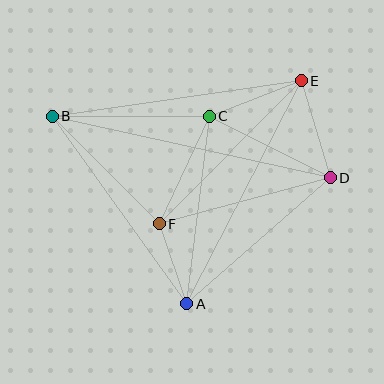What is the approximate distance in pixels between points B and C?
The distance between B and C is approximately 157 pixels.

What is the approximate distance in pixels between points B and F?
The distance between B and F is approximately 152 pixels.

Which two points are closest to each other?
Points A and F are closest to each other.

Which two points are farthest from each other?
Points B and D are farthest from each other.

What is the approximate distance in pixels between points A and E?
The distance between A and E is approximately 251 pixels.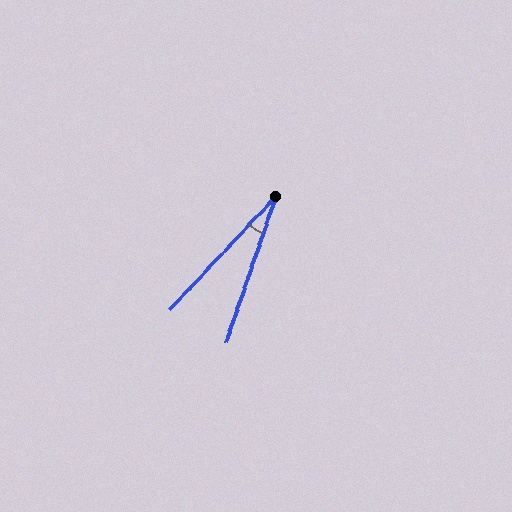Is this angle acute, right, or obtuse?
It is acute.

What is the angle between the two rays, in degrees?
Approximately 24 degrees.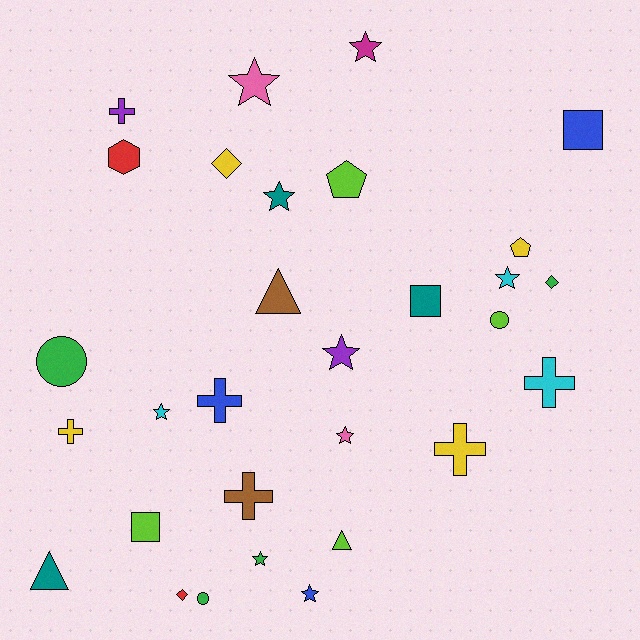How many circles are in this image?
There are 3 circles.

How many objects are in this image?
There are 30 objects.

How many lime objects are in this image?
There are 4 lime objects.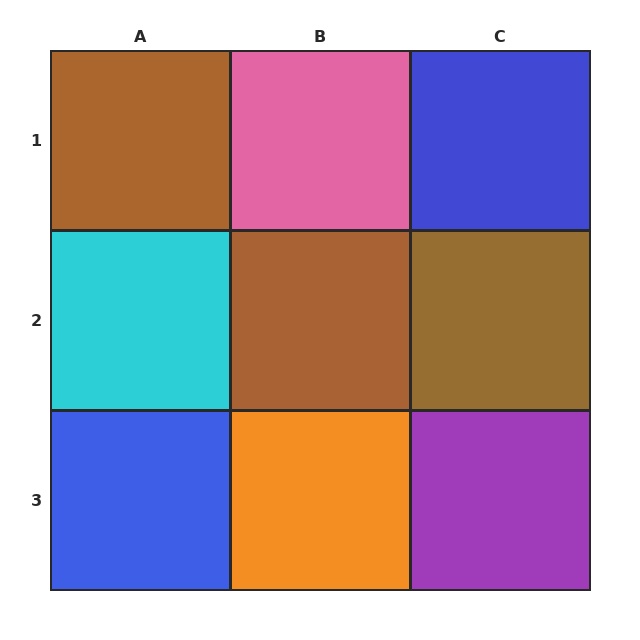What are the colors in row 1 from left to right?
Brown, pink, blue.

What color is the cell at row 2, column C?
Brown.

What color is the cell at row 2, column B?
Brown.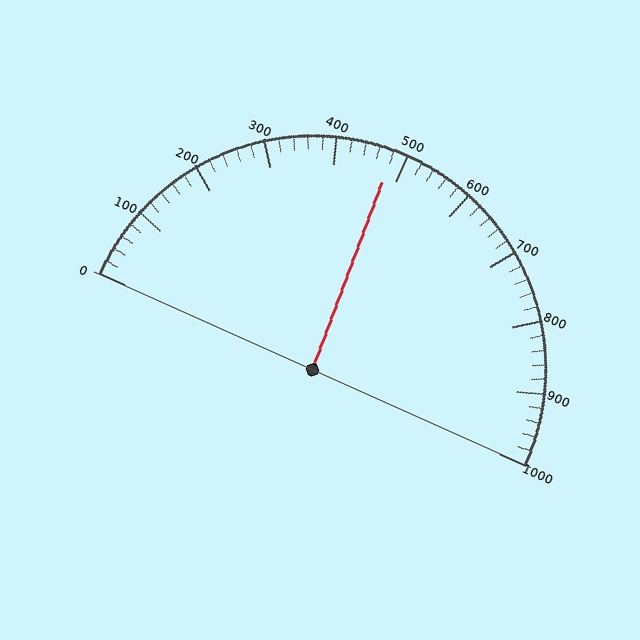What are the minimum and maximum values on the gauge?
The gauge ranges from 0 to 1000.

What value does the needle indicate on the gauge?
The needle indicates approximately 480.